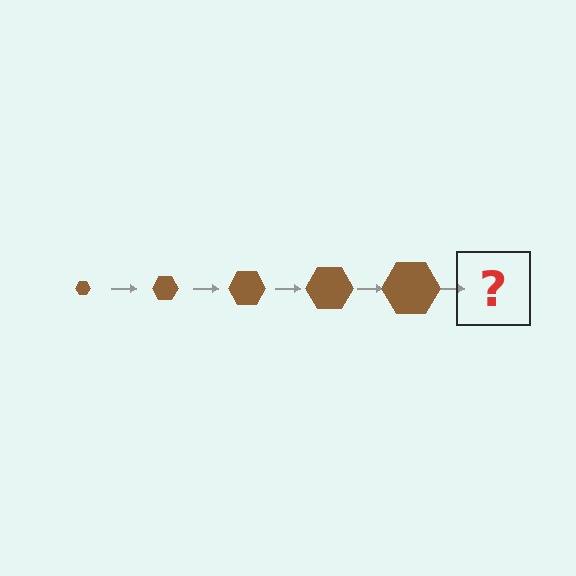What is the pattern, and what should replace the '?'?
The pattern is that the hexagon gets progressively larger each step. The '?' should be a brown hexagon, larger than the previous one.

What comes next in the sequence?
The next element should be a brown hexagon, larger than the previous one.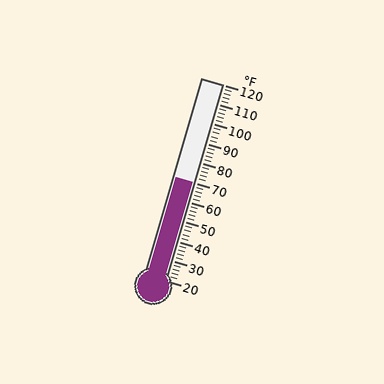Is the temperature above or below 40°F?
The temperature is above 40°F.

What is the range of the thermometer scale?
The thermometer scale ranges from 20°F to 120°F.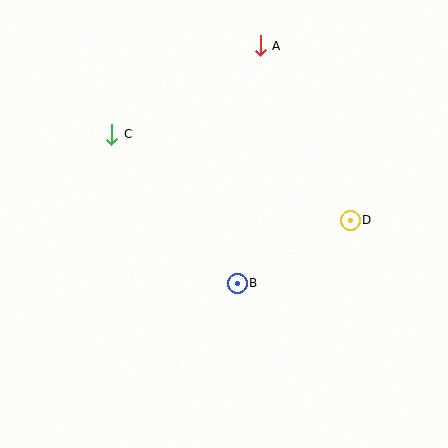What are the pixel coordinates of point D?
Point D is at (350, 220).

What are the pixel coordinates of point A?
Point A is at (260, 46).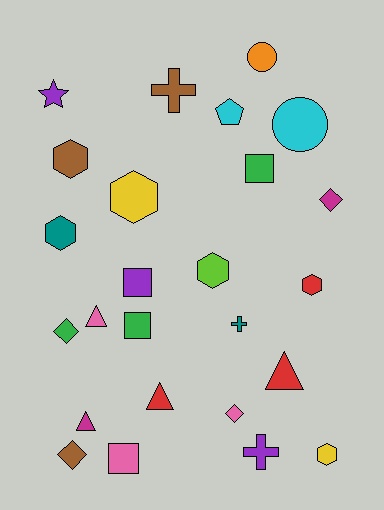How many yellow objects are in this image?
There are 2 yellow objects.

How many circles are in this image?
There are 2 circles.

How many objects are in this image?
There are 25 objects.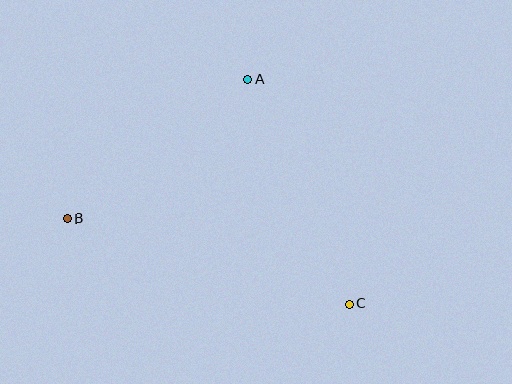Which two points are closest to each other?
Points A and B are closest to each other.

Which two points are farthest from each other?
Points B and C are farthest from each other.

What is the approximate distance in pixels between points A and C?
The distance between A and C is approximately 246 pixels.